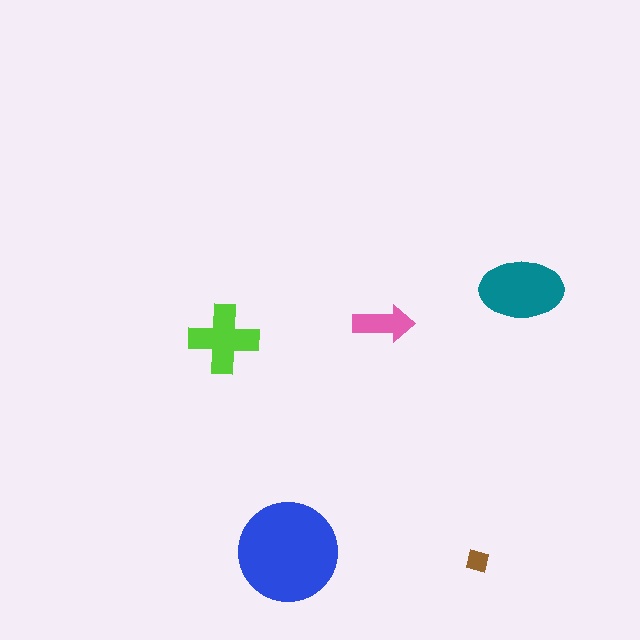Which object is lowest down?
The brown square is bottommost.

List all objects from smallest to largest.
The brown square, the pink arrow, the lime cross, the teal ellipse, the blue circle.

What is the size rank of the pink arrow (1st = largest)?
4th.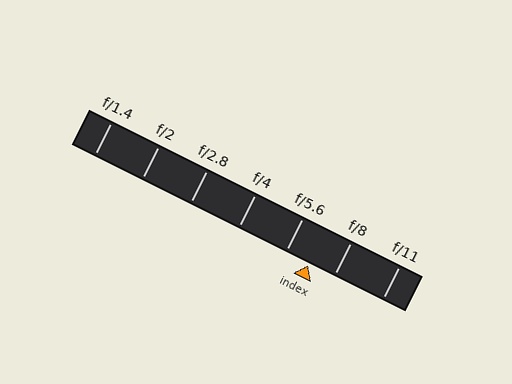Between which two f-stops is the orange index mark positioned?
The index mark is between f/5.6 and f/8.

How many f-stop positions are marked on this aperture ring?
There are 7 f-stop positions marked.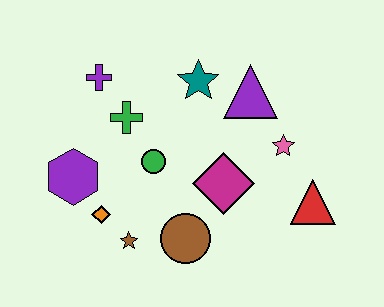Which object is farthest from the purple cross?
The red triangle is farthest from the purple cross.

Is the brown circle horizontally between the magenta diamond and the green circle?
Yes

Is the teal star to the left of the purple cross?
No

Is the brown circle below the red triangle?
Yes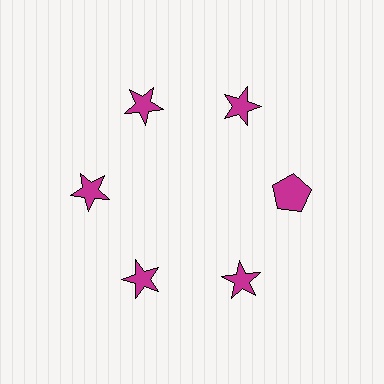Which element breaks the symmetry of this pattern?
The magenta pentagon at roughly the 3 o'clock position breaks the symmetry. All other shapes are magenta stars.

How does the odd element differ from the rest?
It has a different shape: pentagon instead of star.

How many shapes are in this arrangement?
There are 6 shapes arranged in a ring pattern.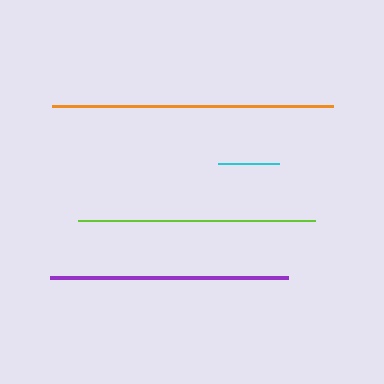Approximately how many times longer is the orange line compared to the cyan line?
The orange line is approximately 4.6 times the length of the cyan line.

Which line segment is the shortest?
The cyan line is the shortest at approximately 61 pixels.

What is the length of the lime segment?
The lime segment is approximately 237 pixels long.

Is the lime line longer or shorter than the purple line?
The purple line is longer than the lime line.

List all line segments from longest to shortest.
From longest to shortest: orange, purple, lime, cyan.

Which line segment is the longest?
The orange line is the longest at approximately 281 pixels.